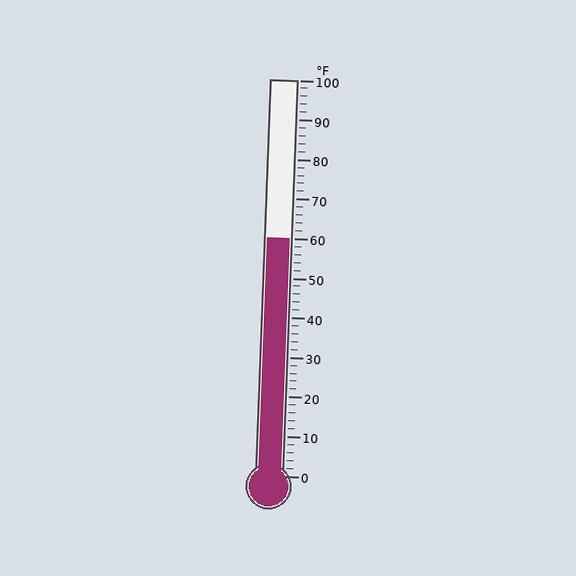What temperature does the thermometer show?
The thermometer shows approximately 60°F.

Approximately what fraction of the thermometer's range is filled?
The thermometer is filled to approximately 60% of its range.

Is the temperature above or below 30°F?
The temperature is above 30°F.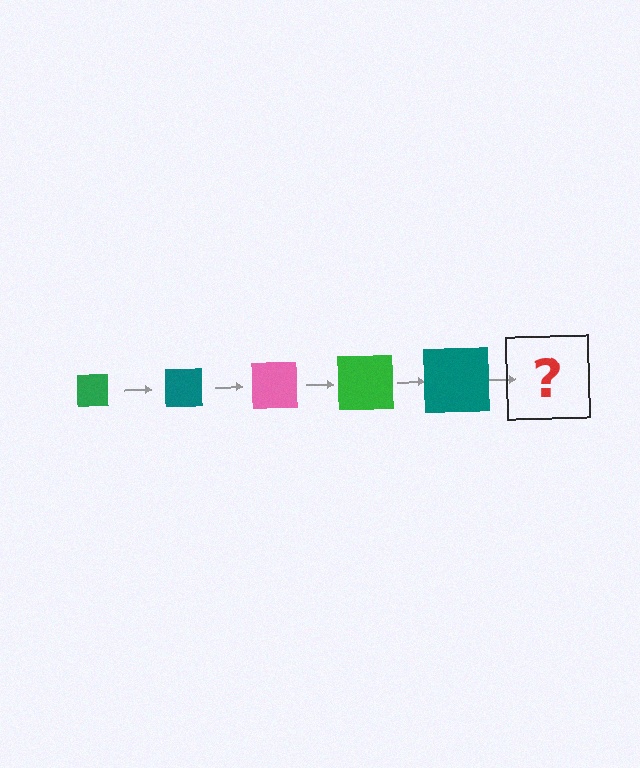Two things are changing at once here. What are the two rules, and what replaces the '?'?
The two rules are that the square grows larger each step and the color cycles through green, teal, and pink. The '?' should be a pink square, larger than the previous one.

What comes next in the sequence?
The next element should be a pink square, larger than the previous one.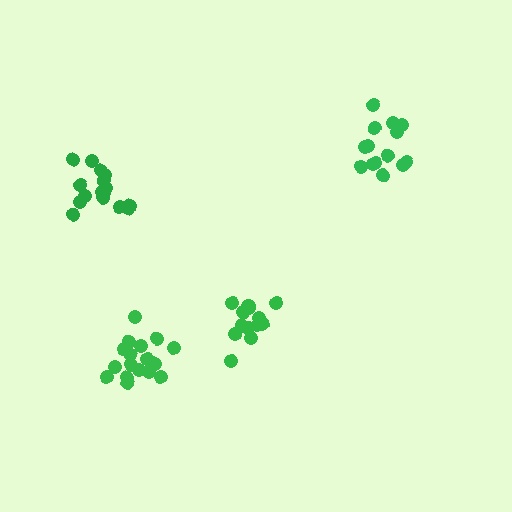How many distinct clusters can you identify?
There are 4 distinct clusters.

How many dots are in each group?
Group 1: 14 dots, Group 2: 16 dots, Group 3: 17 dots, Group 4: 14 dots (61 total).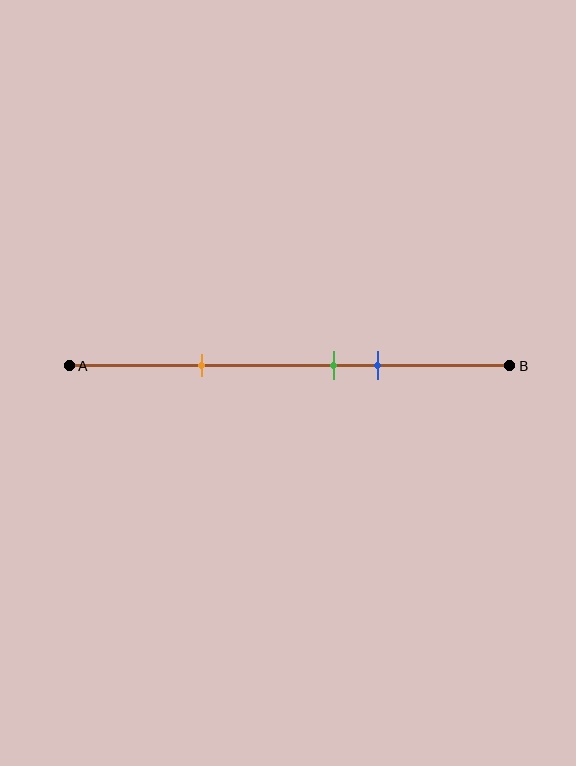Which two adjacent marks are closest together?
The green and blue marks are the closest adjacent pair.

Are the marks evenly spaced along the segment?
No, the marks are not evenly spaced.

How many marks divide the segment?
There are 3 marks dividing the segment.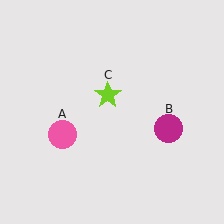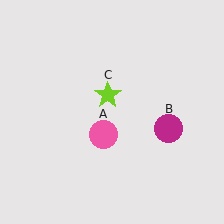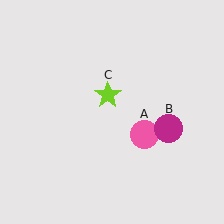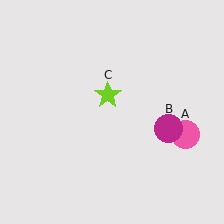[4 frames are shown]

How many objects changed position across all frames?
1 object changed position: pink circle (object A).